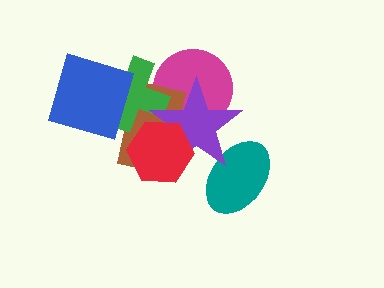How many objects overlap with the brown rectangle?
5 objects overlap with the brown rectangle.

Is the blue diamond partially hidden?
No, no other shape covers it.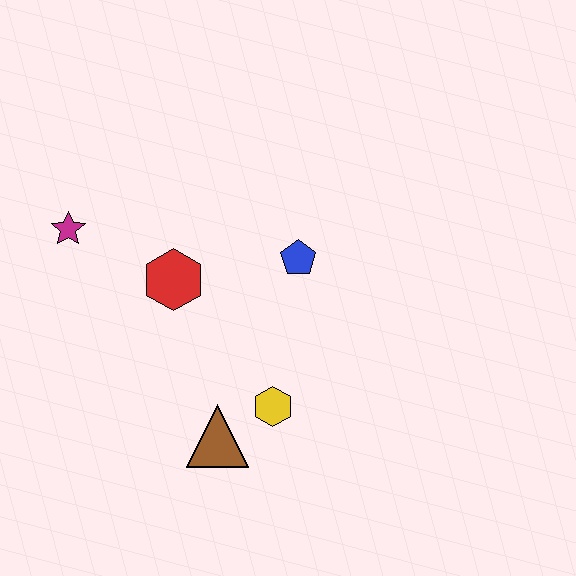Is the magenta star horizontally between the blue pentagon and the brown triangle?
No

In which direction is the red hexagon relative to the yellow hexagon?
The red hexagon is above the yellow hexagon.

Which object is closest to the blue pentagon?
The red hexagon is closest to the blue pentagon.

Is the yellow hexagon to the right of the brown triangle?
Yes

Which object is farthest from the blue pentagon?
The magenta star is farthest from the blue pentagon.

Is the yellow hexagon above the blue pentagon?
No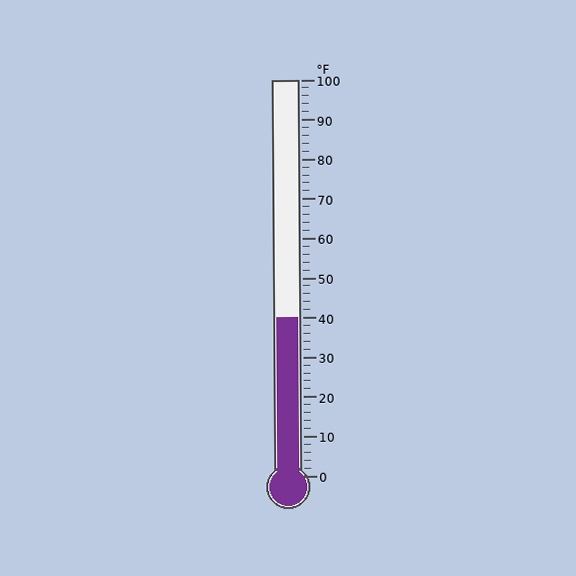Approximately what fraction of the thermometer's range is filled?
The thermometer is filled to approximately 40% of its range.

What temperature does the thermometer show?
The thermometer shows approximately 40°F.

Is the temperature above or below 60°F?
The temperature is below 60°F.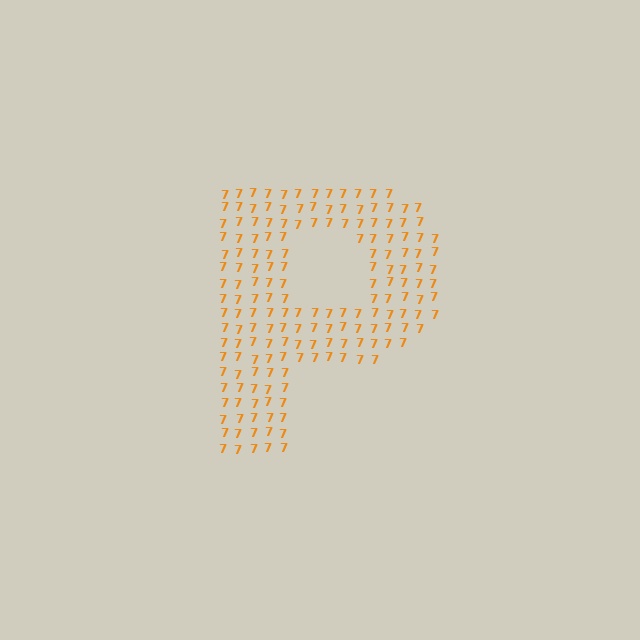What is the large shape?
The large shape is the letter P.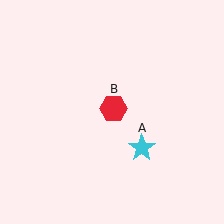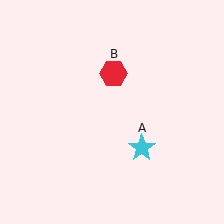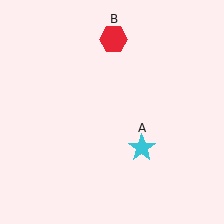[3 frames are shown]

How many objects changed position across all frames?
1 object changed position: red hexagon (object B).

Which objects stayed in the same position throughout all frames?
Cyan star (object A) remained stationary.